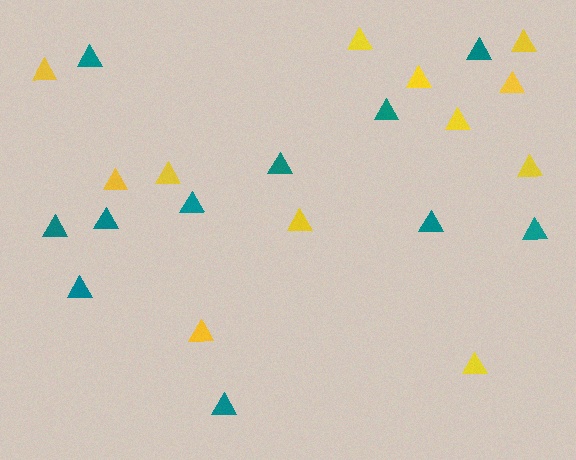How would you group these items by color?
There are 2 groups: one group of yellow triangles (12) and one group of teal triangles (11).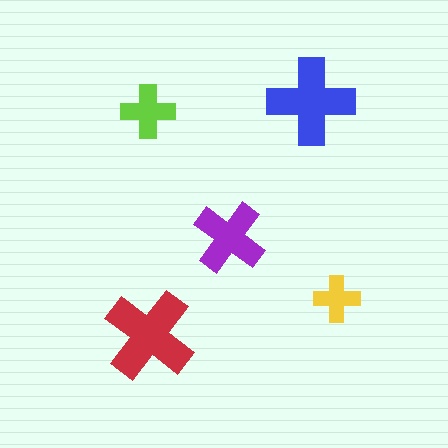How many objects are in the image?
There are 5 objects in the image.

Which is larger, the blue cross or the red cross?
The red one.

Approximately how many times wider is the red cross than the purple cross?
About 1.5 times wider.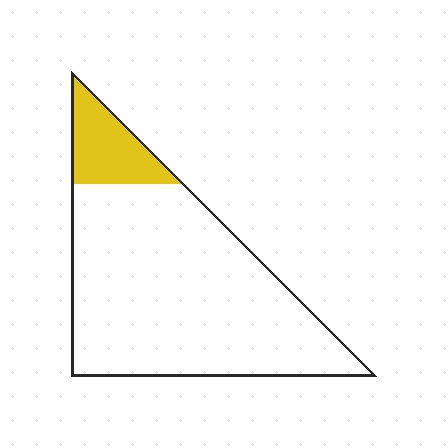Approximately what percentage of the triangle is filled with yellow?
Approximately 15%.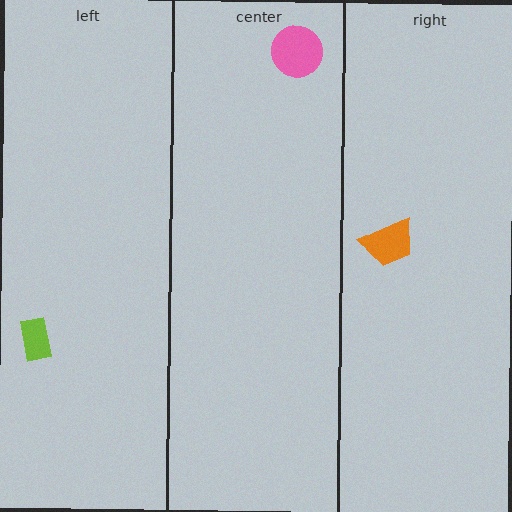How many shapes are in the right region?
1.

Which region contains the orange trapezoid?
The right region.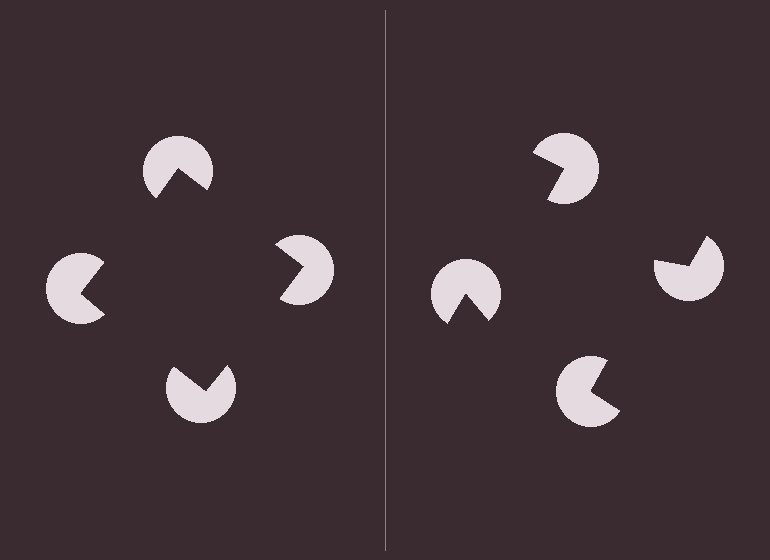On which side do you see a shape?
An illusory square appears on the left side. On the right side the wedge cuts are rotated, so no coherent shape forms.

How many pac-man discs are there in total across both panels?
8 — 4 on each side.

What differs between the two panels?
The pac-man discs are positioned identically on both sides; only the wedge orientations differ. On the left they align to a square; on the right they are misaligned.